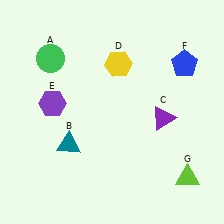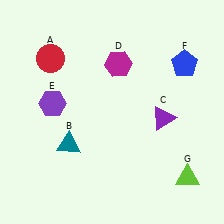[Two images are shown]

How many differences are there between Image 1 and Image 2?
There are 2 differences between the two images.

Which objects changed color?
A changed from green to red. D changed from yellow to magenta.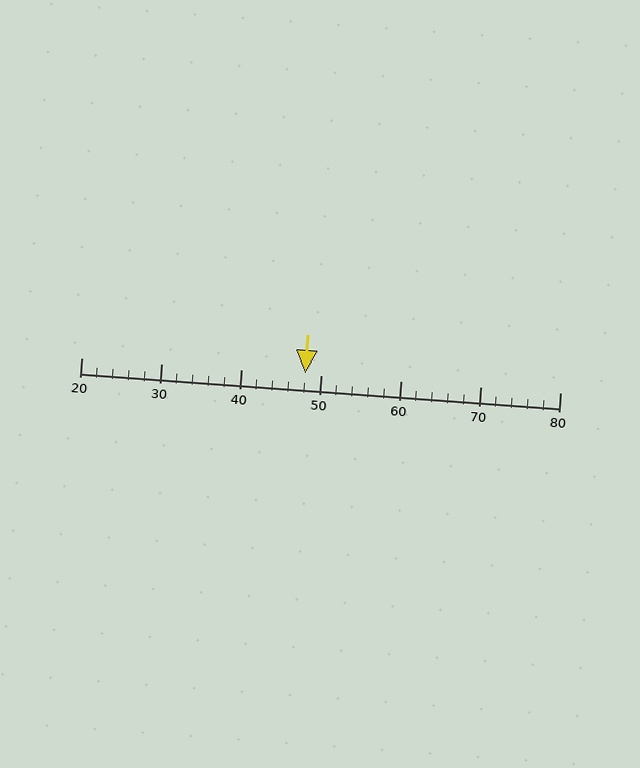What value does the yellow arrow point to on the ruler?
The yellow arrow points to approximately 48.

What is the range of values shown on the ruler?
The ruler shows values from 20 to 80.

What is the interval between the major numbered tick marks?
The major tick marks are spaced 10 units apart.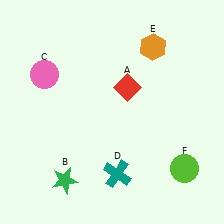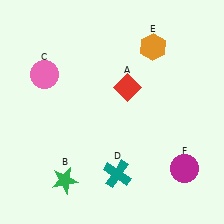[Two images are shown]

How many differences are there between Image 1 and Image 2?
There is 1 difference between the two images.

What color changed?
The circle (F) changed from lime in Image 1 to magenta in Image 2.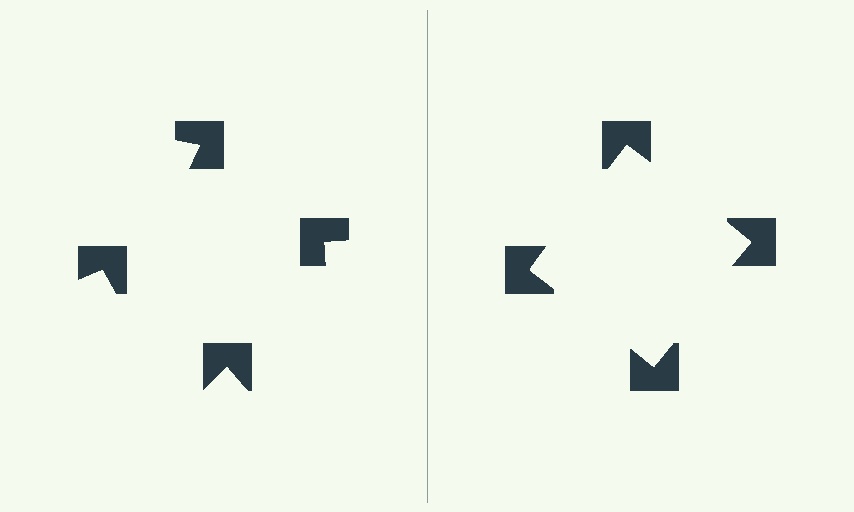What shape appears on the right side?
An illusory square.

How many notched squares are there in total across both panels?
8 — 4 on each side.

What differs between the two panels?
The notched squares are positioned identically on both sides; only the wedge orientations differ. On the right they align to a square; on the left they are misaligned.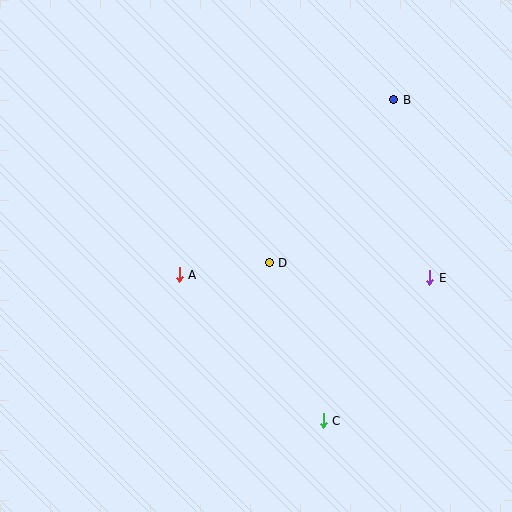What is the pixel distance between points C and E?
The distance between C and E is 178 pixels.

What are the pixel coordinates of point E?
Point E is at (430, 278).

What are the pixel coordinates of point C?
Point C is at (323, 421).